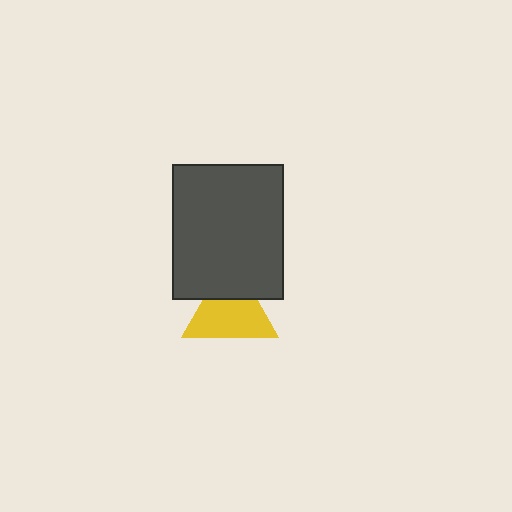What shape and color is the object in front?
The object in front is a dark gray rectangle.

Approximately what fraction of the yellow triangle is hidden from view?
Roughly 31% of the yellow triangle is hidden behind the dark gray rectangle.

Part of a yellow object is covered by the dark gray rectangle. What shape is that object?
It is a triangle.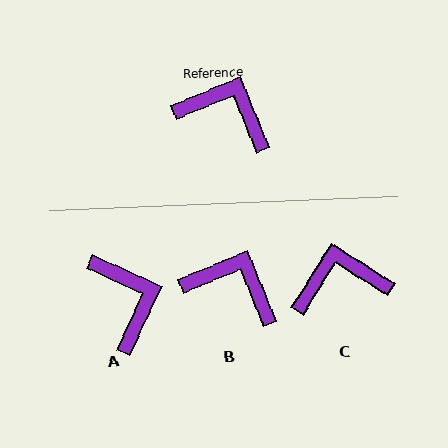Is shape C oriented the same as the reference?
No, it is off by about 36 degrees.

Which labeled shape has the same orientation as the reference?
B.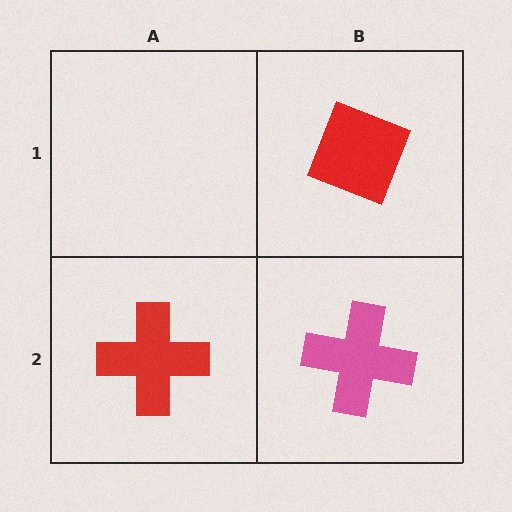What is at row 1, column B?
A red diamond.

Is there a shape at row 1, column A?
No, that cell is empty.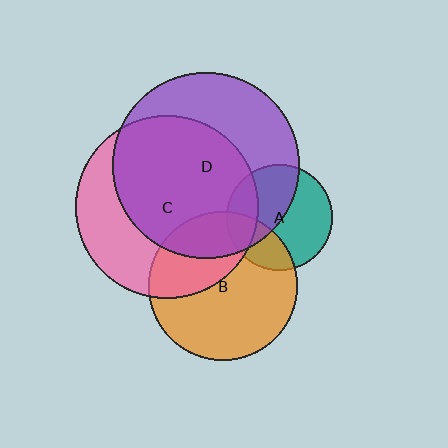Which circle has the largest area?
Circle D (purple).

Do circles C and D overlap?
Yes.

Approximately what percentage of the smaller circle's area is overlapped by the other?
Approximately 65%.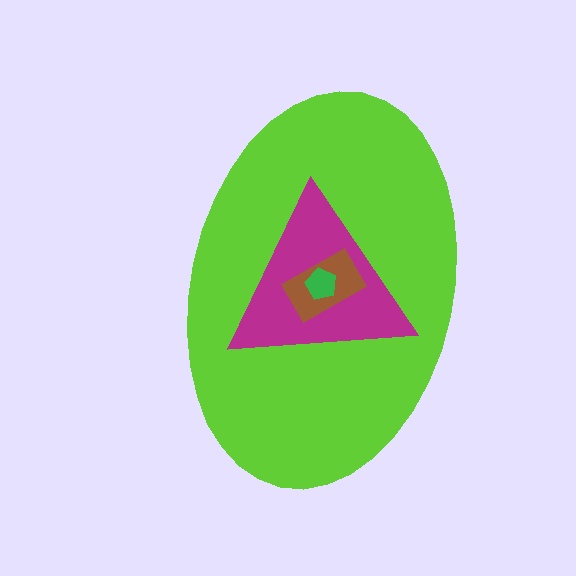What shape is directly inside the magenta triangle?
The brown rectangle.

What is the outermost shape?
The lime ellipse.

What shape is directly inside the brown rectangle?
The green pentagon.